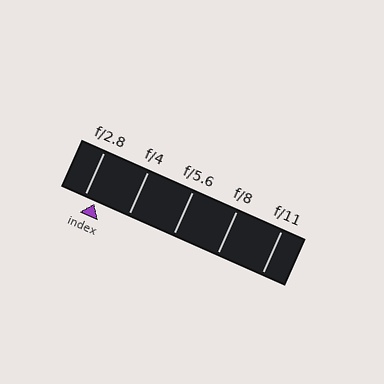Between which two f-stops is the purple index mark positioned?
The index mark is between f/2.8 and f/4.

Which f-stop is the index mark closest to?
The index mark is closest to f/2.8.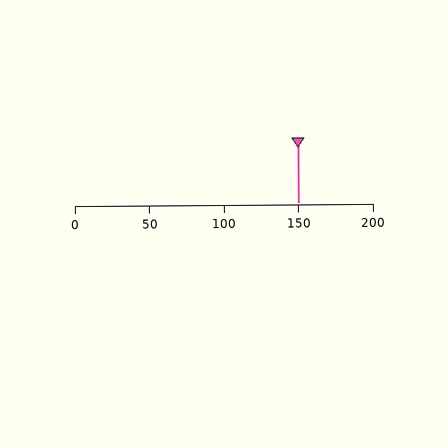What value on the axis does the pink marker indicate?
The marker indicates approximately 150.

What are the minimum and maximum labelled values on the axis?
The axis runs from 0 to 200.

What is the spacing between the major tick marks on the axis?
The major ticks are spaced 50 apart.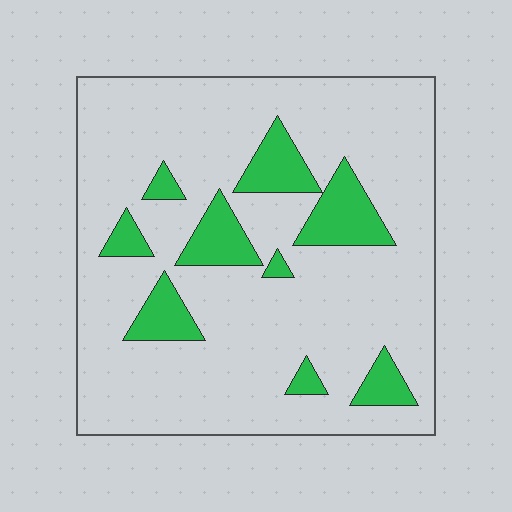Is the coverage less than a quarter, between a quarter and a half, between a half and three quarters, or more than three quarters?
Less than a quarter.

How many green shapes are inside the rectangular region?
9.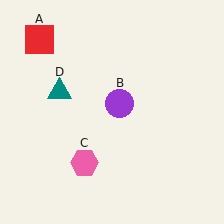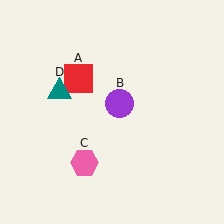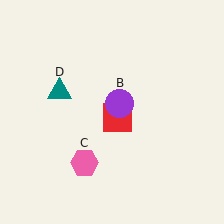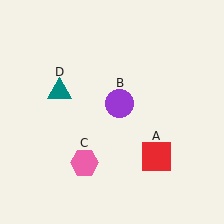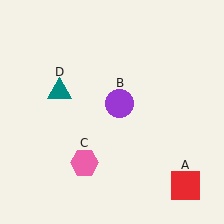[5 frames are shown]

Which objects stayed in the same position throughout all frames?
Purple circle (object B) and pink hexagon (object C) and teal triangle (object D) remained stationary.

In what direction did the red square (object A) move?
The red square (object A) moved down and to the right.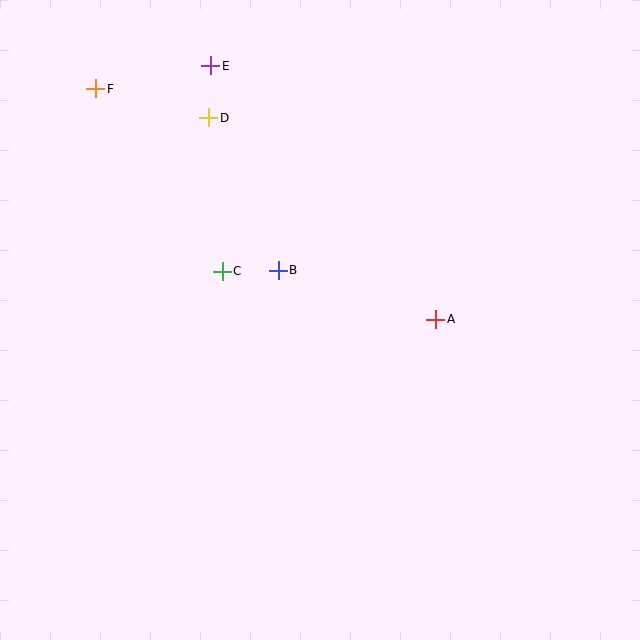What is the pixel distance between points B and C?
The distance between B and C is 56 pixels.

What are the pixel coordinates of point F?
Point F is at (96, 89).